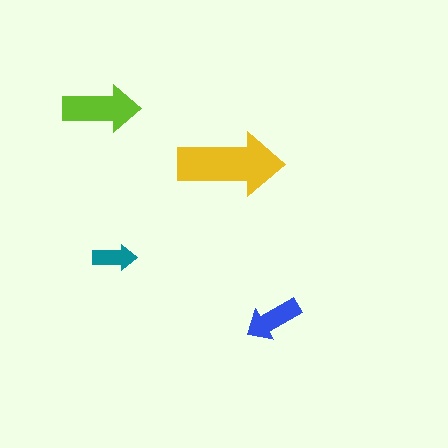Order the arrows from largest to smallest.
the yellow one, the lime one, the blue one, the teal one.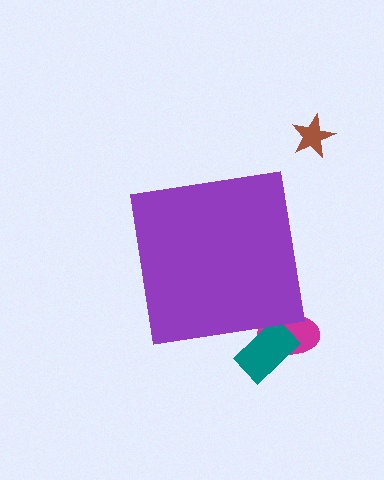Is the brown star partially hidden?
No, the brown star is fully visible.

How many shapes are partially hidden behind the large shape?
2 shapes are partially hidden.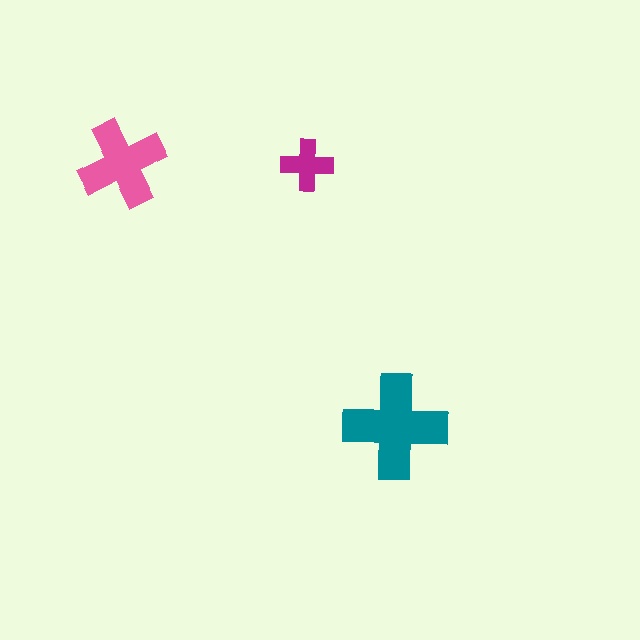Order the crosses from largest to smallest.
the teal one, the pink one, the magenta one.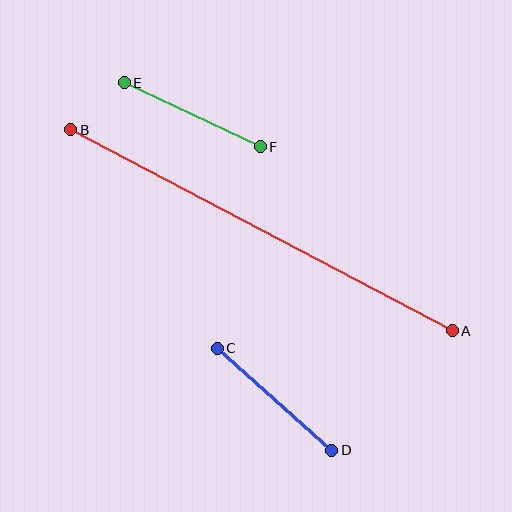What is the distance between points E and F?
The distance is approximately 151 pixels.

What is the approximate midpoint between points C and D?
The midpoint is at approximately (275, 399) pixels.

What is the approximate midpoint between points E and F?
The midpoint is at approximately (192, 115) pixels.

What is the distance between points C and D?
The distance is approximately 154 pixels.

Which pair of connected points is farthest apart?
Points A and B are farthest apart.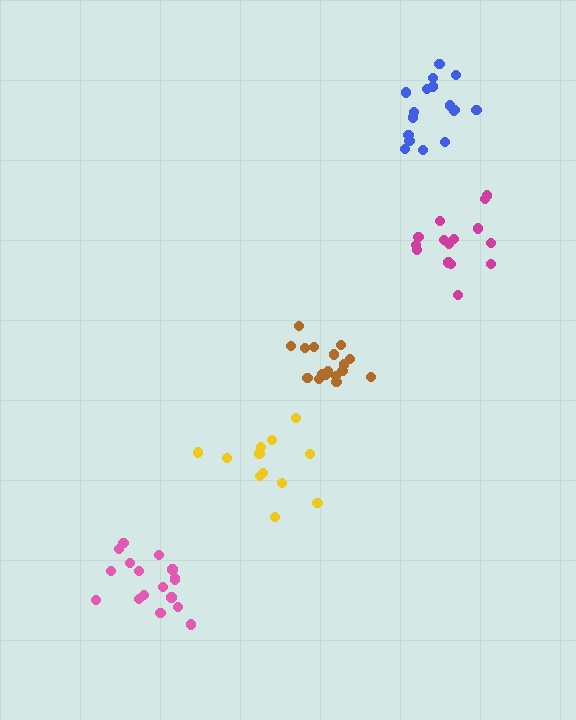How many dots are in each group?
Group 1: 12 dots, Group 2: 17 dots, Group 3: 17 dots, Group 4: 15 dots, Group 5: 17 dots (78 total).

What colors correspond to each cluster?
The clusters are colored: yellow, pink, brown, magenta, blue.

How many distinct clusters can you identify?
There are 5 distinct clusters.